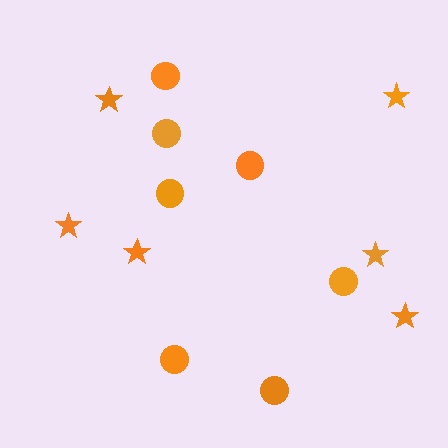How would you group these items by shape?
There are 2 groups: one group of stars (6) and one group of circles (7).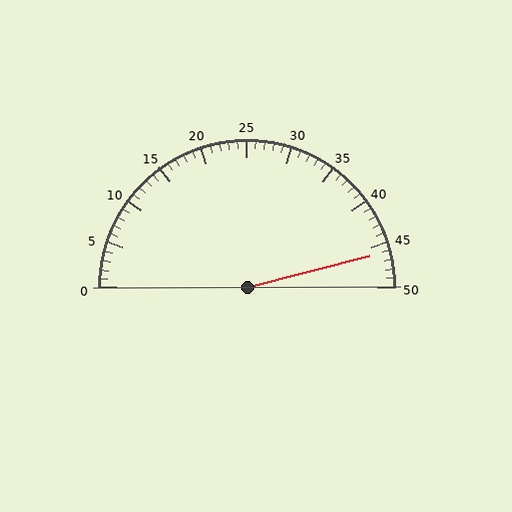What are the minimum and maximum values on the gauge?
The gauge ranges from 0 to 50.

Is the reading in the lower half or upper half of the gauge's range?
The reading is in the upper half of the range (0 to 50).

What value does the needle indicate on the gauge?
The needle indicates approximately 46.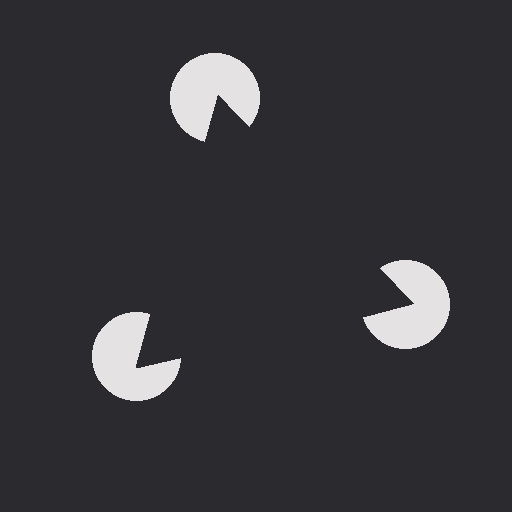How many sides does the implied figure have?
3 sides.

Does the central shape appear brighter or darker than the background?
It typically appears slightly darker than the background, even though no actual brightness change is drawn.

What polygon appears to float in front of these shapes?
An illusory triangle — its edges are inferred from the aligned wedge cuts in the pac-man discs, not physically drawn.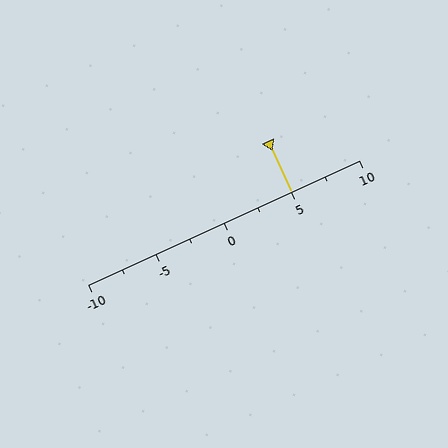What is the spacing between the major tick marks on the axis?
The major ticks are spaced 5 apart.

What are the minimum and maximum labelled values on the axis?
The axis runs from -10 to 10.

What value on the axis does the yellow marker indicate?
The marker indicates approximately 5.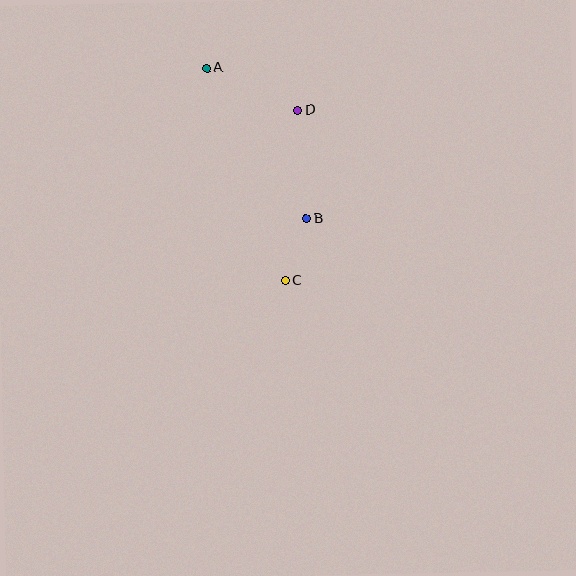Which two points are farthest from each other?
Points A and C are farthest from each other.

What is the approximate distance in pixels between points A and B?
The distance between A and B is approximately 181 pixels.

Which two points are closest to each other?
Points B and C are closest to each other.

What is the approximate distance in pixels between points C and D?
The distance between C and D is approximately 171 pixels.